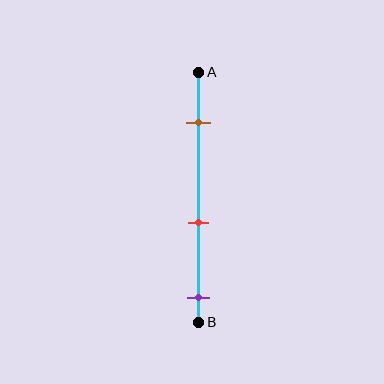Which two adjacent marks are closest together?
The red and purple marks are the closest adjacent pair.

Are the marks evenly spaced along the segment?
Yes, the marks are approximately evenly spaced.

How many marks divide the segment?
There are 3 marks dividing the segment.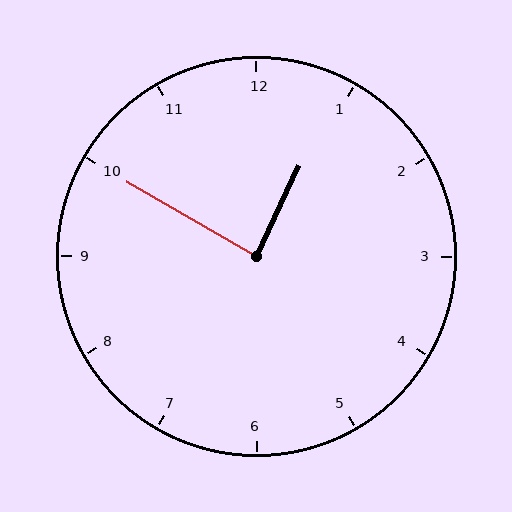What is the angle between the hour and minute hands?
Approximately 85 degrees.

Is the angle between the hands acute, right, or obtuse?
It is right.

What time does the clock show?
12:50.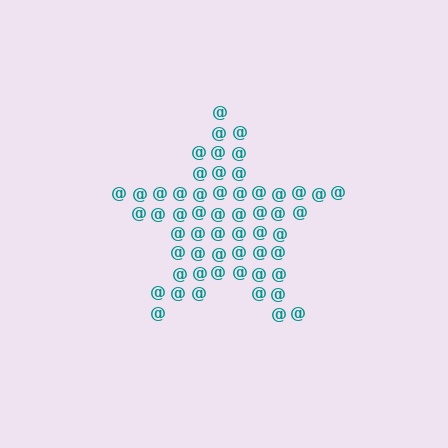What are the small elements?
The small elements are at signs.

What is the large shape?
The large shape is a star.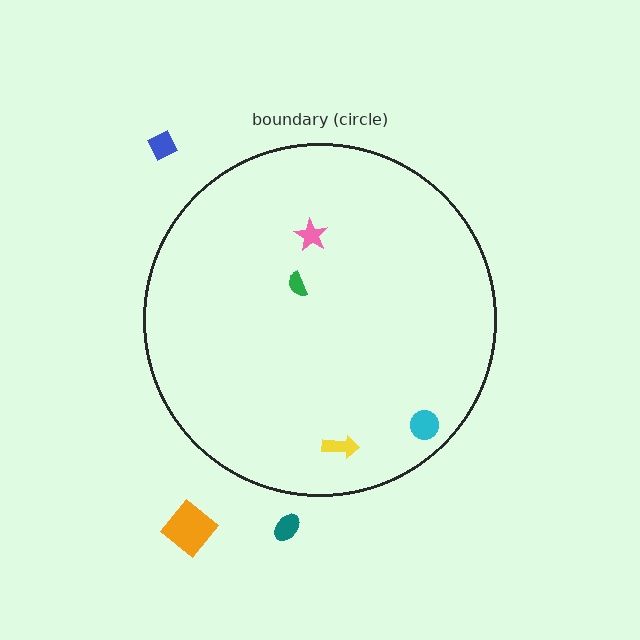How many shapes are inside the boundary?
4 inside, 3 outside.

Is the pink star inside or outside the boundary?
Inside.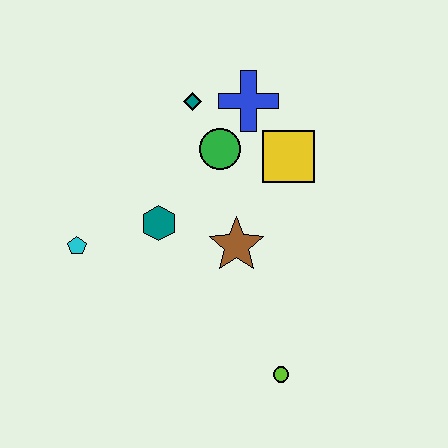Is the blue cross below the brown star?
No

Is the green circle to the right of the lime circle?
No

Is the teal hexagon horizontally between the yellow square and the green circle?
No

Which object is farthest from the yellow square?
The cyan pentagon is farthest from the yellow square.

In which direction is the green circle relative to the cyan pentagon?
The green circle is to the right of the cyan pentagon.